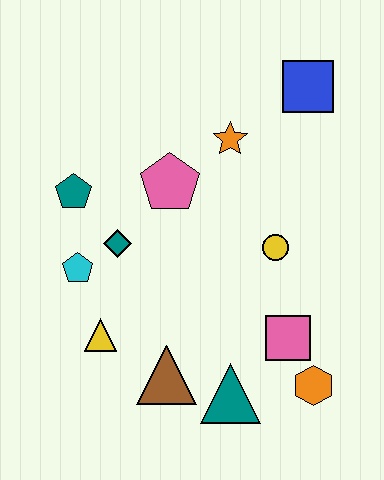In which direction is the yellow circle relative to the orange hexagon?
The yellow circle is above the orange hexagon.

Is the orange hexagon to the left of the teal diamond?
No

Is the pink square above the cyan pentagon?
No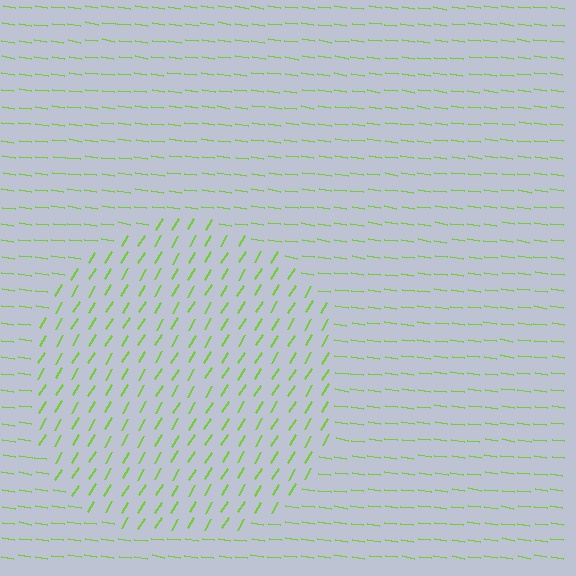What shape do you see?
I see a circle.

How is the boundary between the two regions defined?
The boundary is defined purely by a change in line orientation (approximately 67 degrees difference). All lines are the same color and thickness.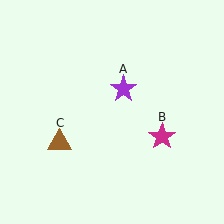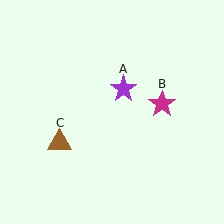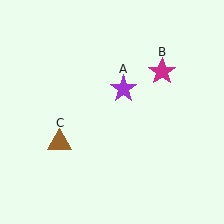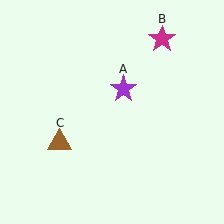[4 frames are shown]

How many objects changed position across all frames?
1 object changed position: magenta star (object B).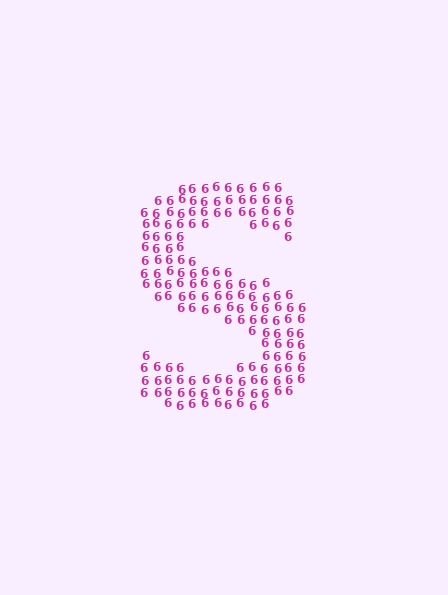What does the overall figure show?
The overall figure shows the letter S.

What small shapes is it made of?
It is made of small digit 6's.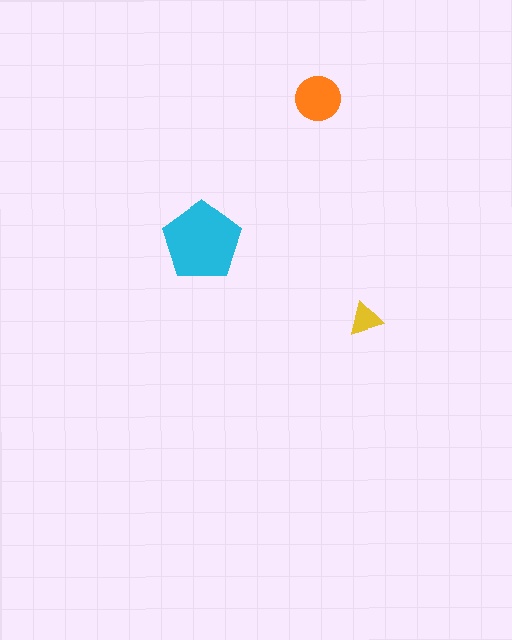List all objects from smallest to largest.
The yellow triangle, the orange circle, the cyan pentagon.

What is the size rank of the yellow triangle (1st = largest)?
3rd.